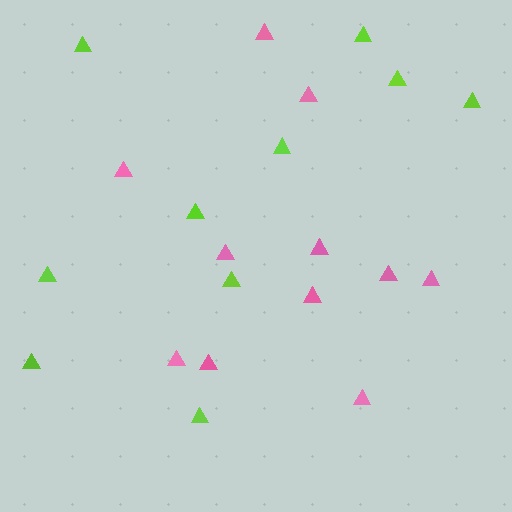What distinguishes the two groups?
There are 2 groups: one group of pink triangles (11) and one group of lime triangles (10).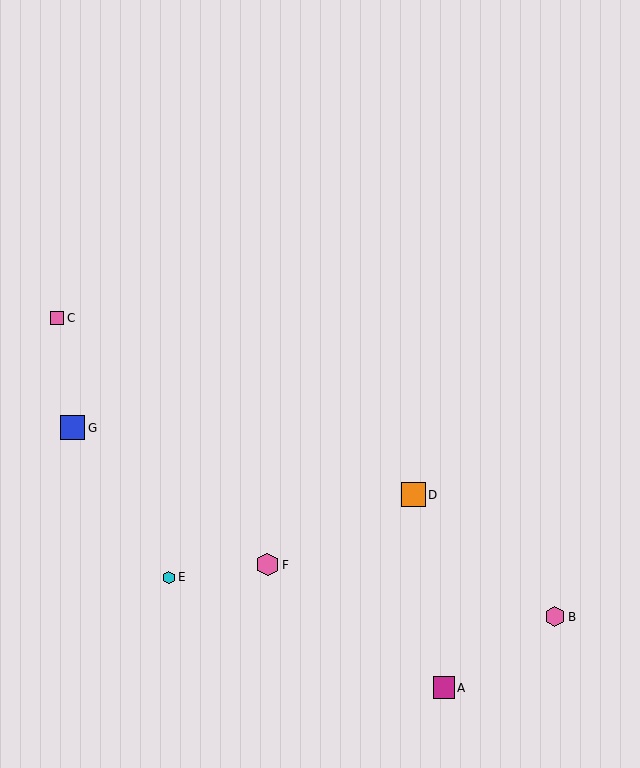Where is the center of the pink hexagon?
The center of the pink hexagon is at (267, 565).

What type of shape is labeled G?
Shape G is a blue square.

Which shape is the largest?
The blue square (labeled G) is the largest.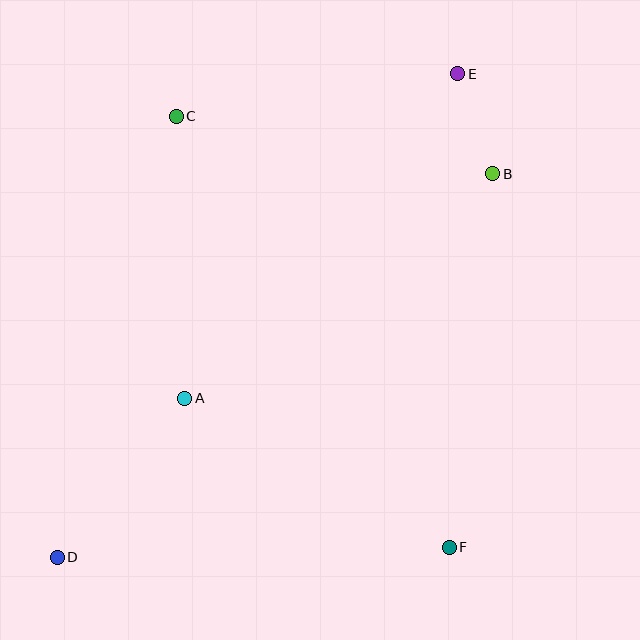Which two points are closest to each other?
Points B and E are closest to each other.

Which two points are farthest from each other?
Points D and E are farthest from each other.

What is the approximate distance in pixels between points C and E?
The distance between C and E is approximately 285 pixels.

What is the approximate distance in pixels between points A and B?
The distance between A and B is approximately 381 pixels.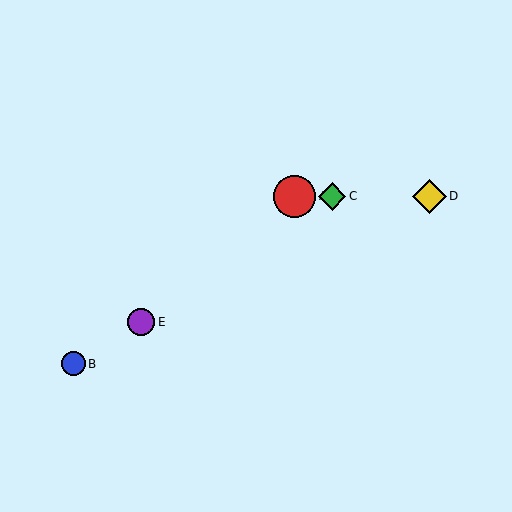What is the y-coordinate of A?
Object A is at y≈196.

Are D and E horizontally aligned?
No, D is at y≈196 and E is at y≈322.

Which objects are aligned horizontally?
Objects A, C, D are aligned horizontally.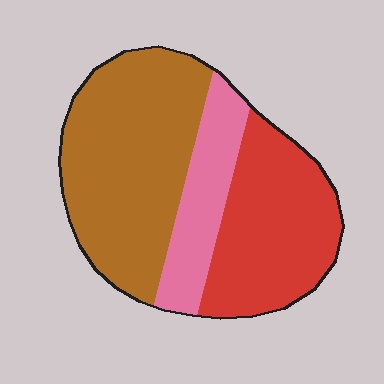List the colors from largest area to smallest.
From largest to smallest: brown, red, pink.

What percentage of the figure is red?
Red takes up about one third (1/3) of the figure.